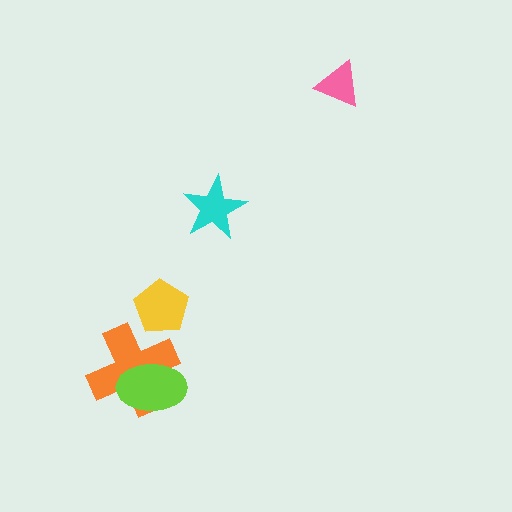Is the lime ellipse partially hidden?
No, no other shape covers it.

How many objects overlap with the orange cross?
1 object overlaps with the orange cross.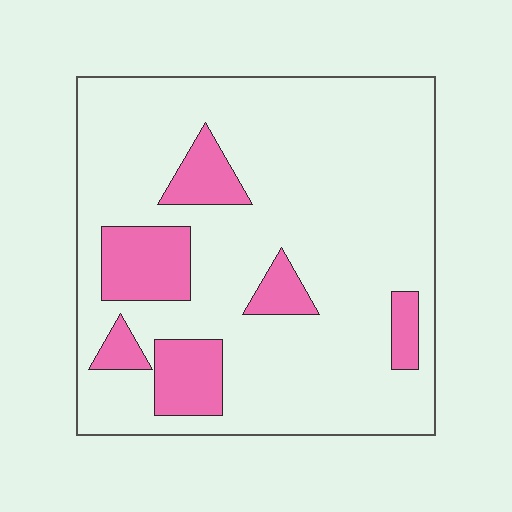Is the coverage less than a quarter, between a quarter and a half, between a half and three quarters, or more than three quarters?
Less than a quarter.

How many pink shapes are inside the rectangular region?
6.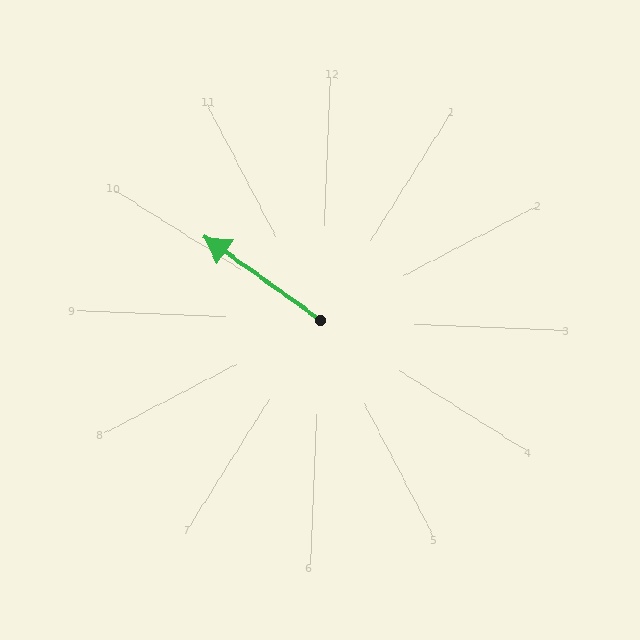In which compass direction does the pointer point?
Northwest.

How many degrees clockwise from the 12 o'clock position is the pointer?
Approximately 303 degrees.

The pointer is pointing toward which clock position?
Roughly 10 o'clock.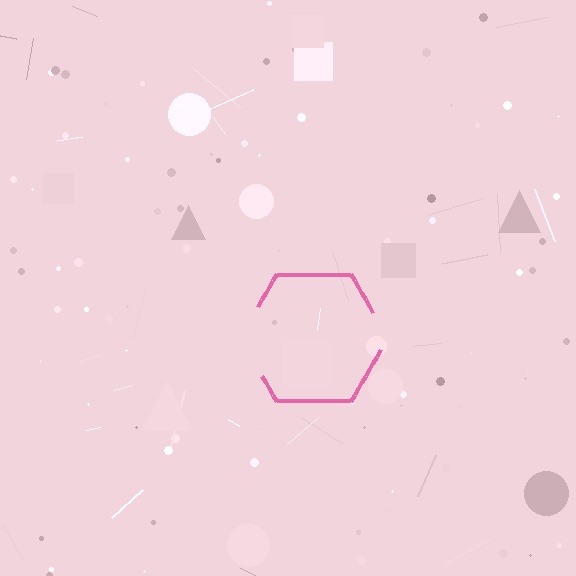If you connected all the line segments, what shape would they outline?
They would outline a hexagon.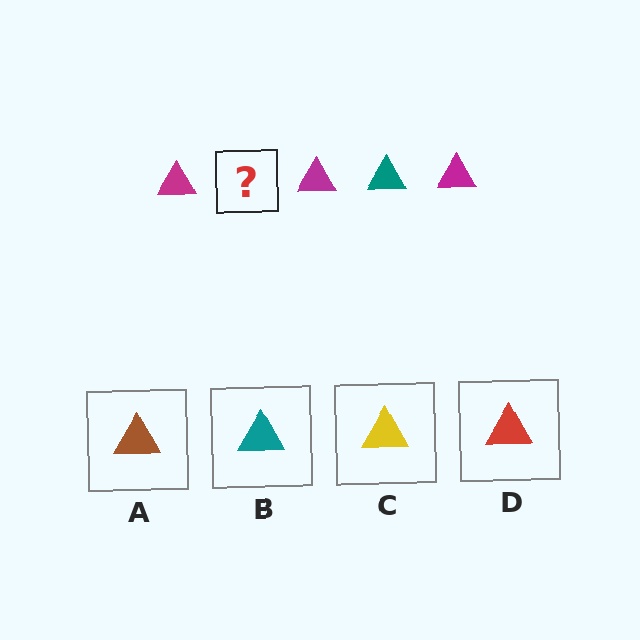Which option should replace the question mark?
Option B.